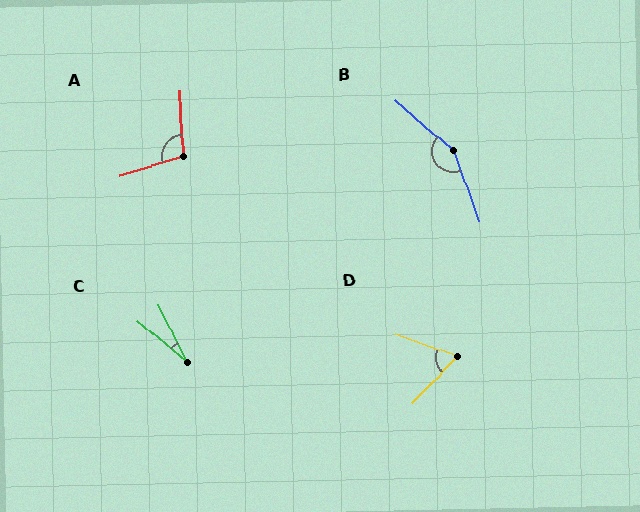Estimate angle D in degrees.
Approximately 65 degrees.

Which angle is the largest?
B, at approximately 151 degrees.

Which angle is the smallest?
C, at approximately 25 degrees.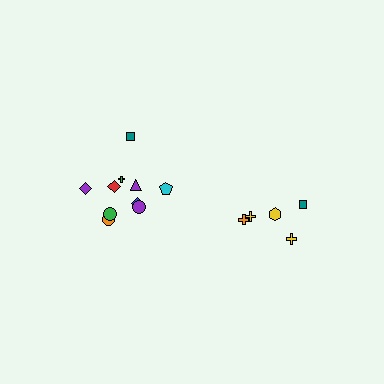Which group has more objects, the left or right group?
The left group.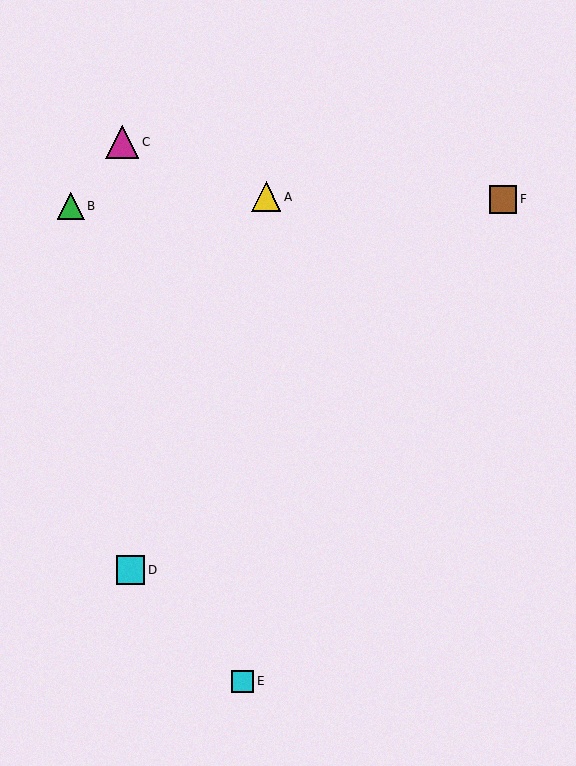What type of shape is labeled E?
Shape E is a cyan square.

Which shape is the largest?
The magenta triangle (labeled C) is the largest.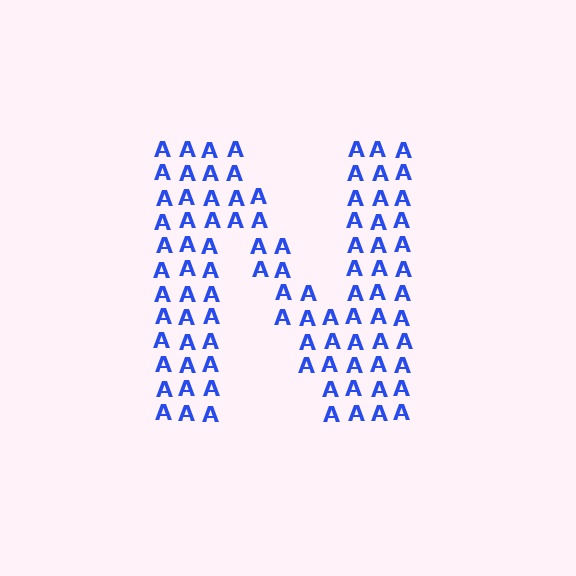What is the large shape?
The large shape is the letter N.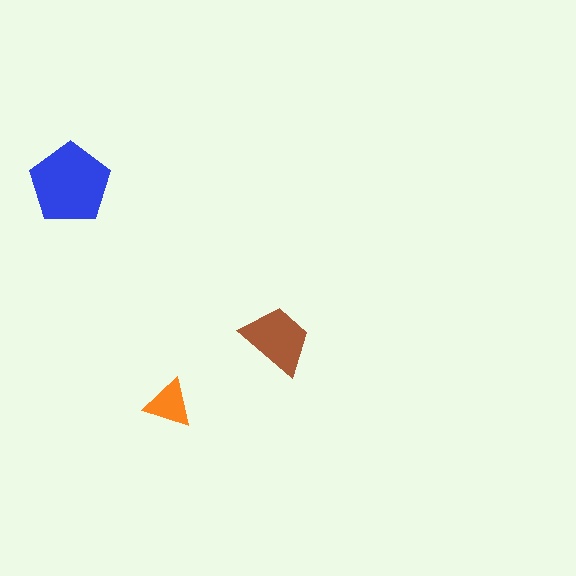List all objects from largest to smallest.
The blue pentagon, the brown trapezoid, the orange triangle.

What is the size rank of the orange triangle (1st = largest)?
3rd.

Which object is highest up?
The blue pentagon is topmost.